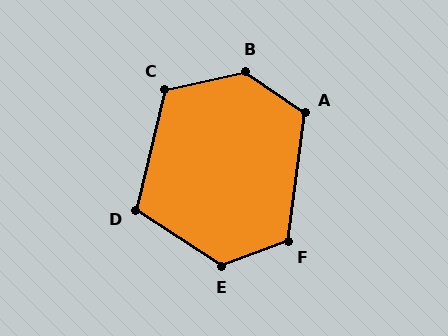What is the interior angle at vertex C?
Approximately 116 degrees (obtuse).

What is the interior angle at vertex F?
Approximately 117 degrees (obtuse).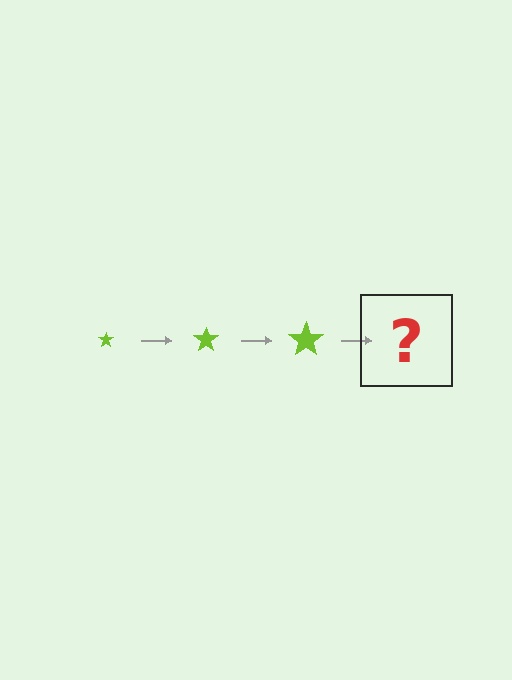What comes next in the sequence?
The next element should be a lime star, larger than the previous one.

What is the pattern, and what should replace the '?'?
The pattern is that the star gets progressively larger each step. The '?' should be a lime star, larger than the previous one.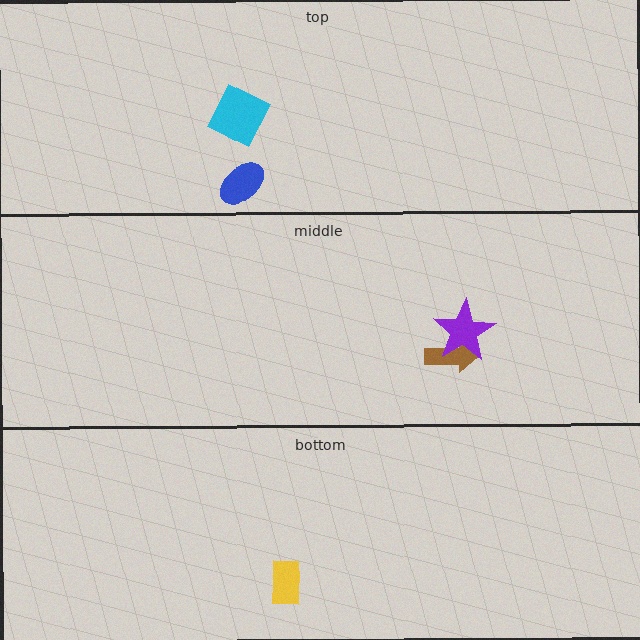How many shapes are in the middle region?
2.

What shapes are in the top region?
The cyan diamond, the blue ellipse.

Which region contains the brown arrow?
The middle region.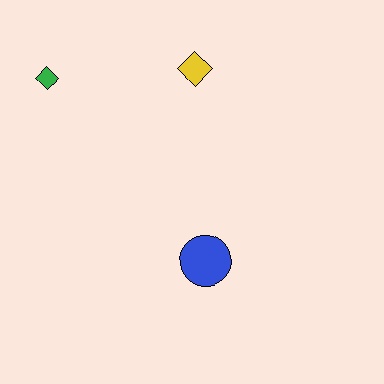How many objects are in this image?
There are 3 objects.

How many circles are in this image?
There is 1 circle.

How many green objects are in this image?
There is 1 green object.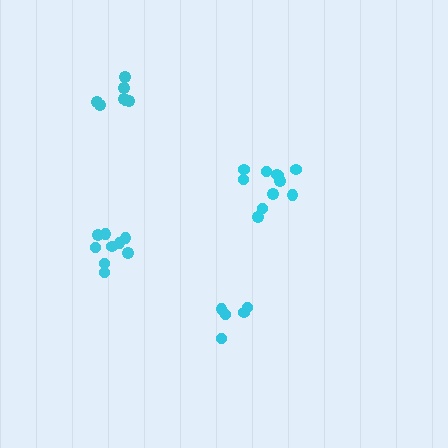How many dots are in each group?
Group 1: 9 dots, Group 2: 7 dots, Group 3: 11 dots, Group 4: 5 dots (32 total).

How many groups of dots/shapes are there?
There are 4 groups.